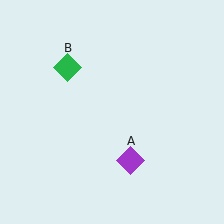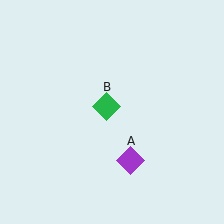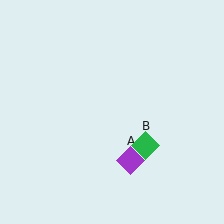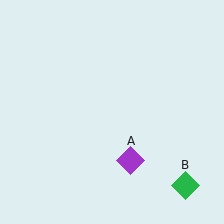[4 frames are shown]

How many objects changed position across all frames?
1 object changed position: green diamond (object B).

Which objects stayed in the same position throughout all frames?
Purple diamond (object A) remained stationary.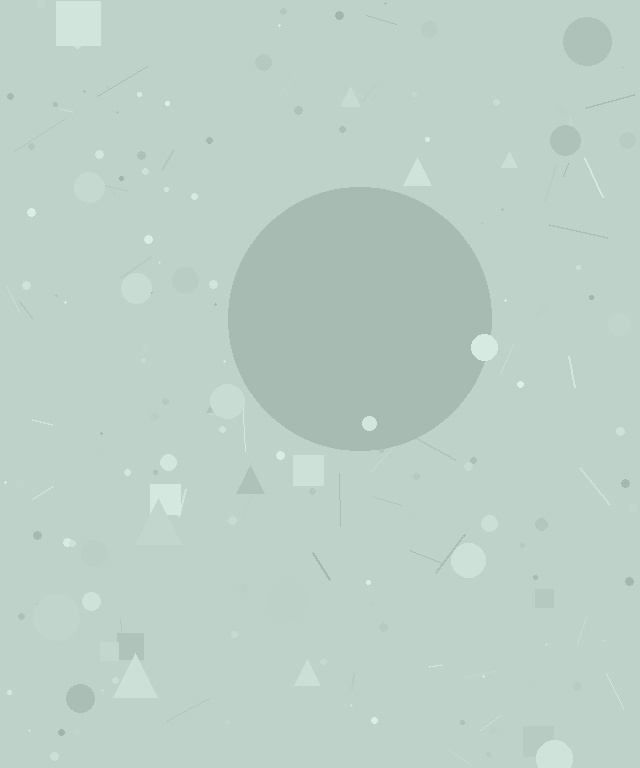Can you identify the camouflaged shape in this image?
The camouflaged shape is a circle.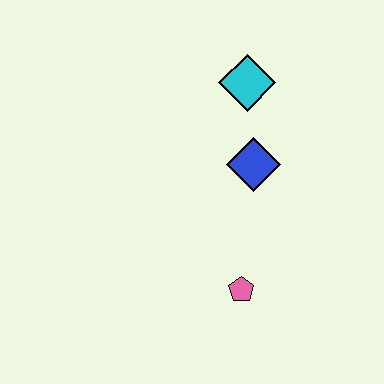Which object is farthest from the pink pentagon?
The cyan diamond is farthest from the pink pentagon.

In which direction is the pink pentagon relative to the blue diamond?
The pink pentagon is below the blue diamond.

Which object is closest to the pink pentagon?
The blue diamond is closest to the pink pentagon.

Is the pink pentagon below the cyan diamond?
Yes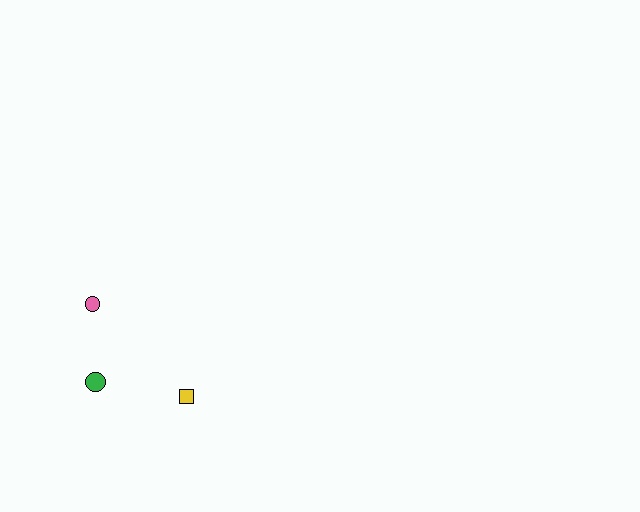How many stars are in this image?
There are no stars.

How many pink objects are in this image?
There is 1 pink object.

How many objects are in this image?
There are 3 objects.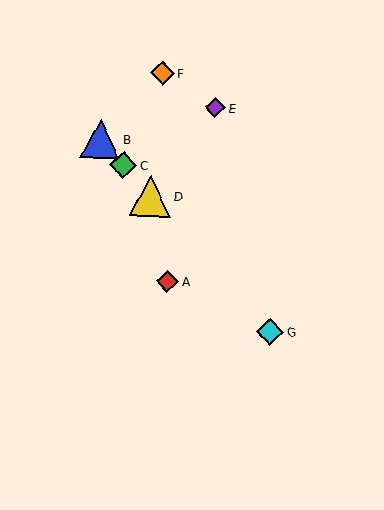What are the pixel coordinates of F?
Object F is at (162, 73).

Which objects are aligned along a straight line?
Objects B, C, D, G are aligned along a straight line.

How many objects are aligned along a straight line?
4 objects (B, C, D, G) are aligned along a straight line.